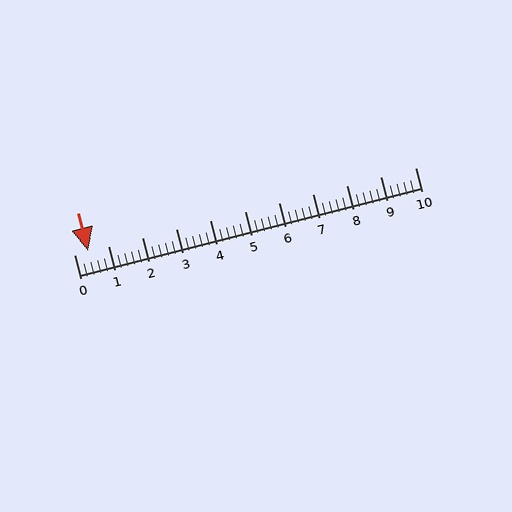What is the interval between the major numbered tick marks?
The major tick marks are spaced 1 units apart.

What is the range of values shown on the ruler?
The ruler shows values from 0 to 10.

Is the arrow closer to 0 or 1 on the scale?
The arrow is closer to 0.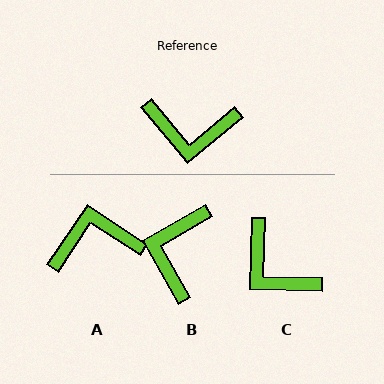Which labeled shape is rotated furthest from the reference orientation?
A, about 163 degrees away.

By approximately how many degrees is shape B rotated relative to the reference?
Approximately 100 degrees clockwise.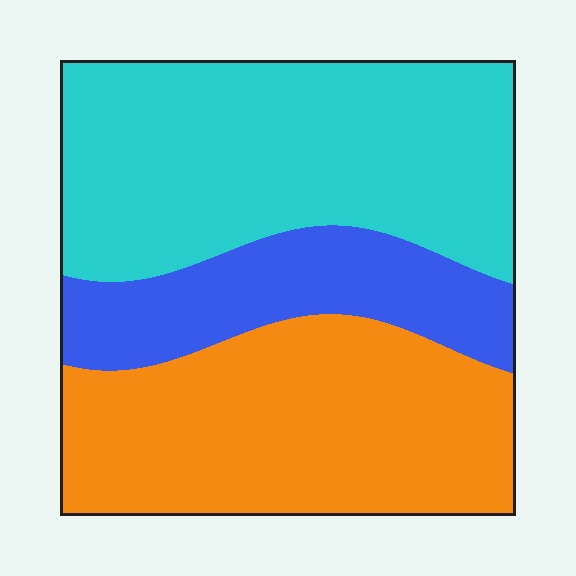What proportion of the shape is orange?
Orange takes up between a quarter and a half of the shape.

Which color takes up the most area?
Cyan, at roughly 45%.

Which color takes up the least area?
Blue, at roughly 20%.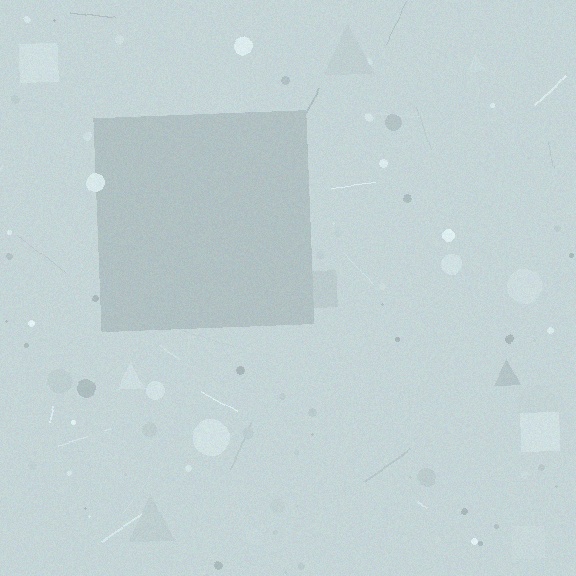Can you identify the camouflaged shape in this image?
The camouflaged shape is a square.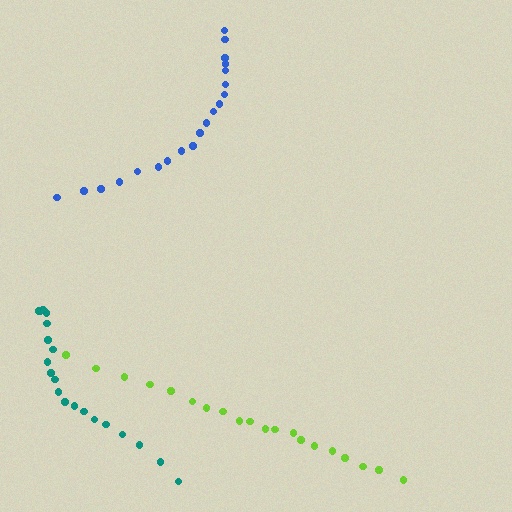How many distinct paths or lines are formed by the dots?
There are 3 distinct paths.